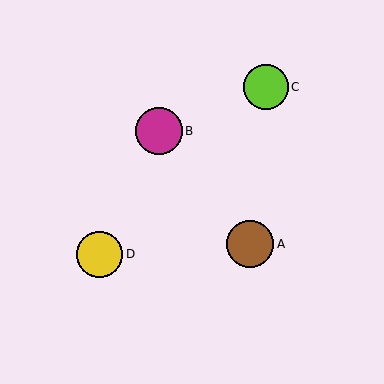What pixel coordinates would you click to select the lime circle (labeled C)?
Click at (266, 87) to select the lime circle C.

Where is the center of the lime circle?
The center of the lime circle is at (266, 87).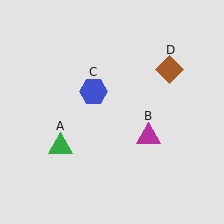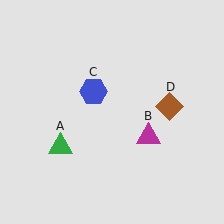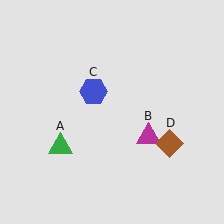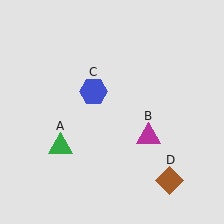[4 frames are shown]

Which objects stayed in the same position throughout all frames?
Green triangle (object A) and magenta triangle (object B) and blue hexagon (object C) remained stationary.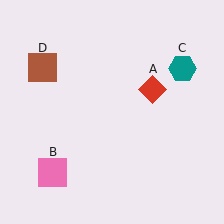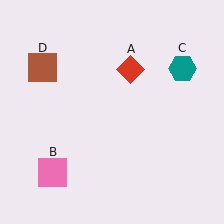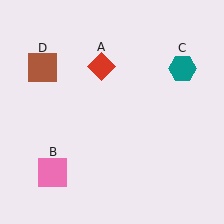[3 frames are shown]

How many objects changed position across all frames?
1 object changed position: red diamond (object A).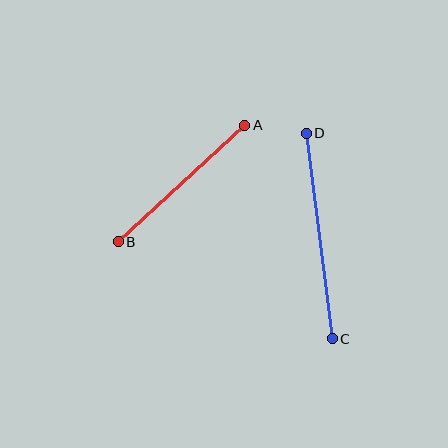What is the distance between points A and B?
The distance is approximately 172 pixels.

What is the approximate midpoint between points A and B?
The midpoint is at approximately (182, 184) pixels.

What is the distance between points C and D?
The distance is approximately 207 pixels.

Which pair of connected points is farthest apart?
Points C and D are farthest apart.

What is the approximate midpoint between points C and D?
The midpoint is at approximately (319, 236) pixels.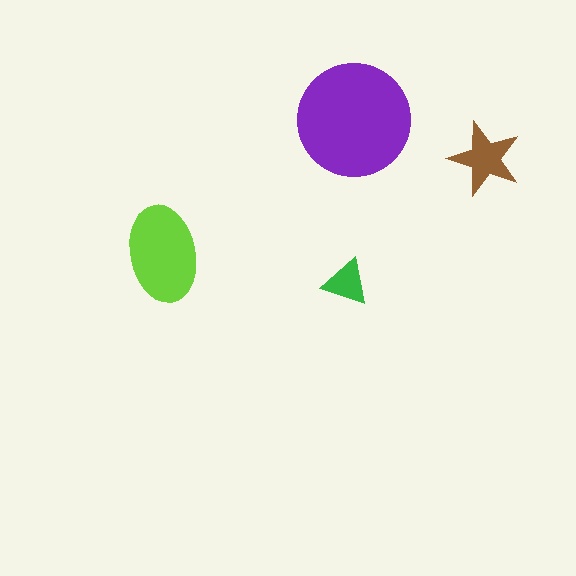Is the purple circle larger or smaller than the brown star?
Larger.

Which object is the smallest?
The green triangle.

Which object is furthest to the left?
The lime ellipse is leftmost.